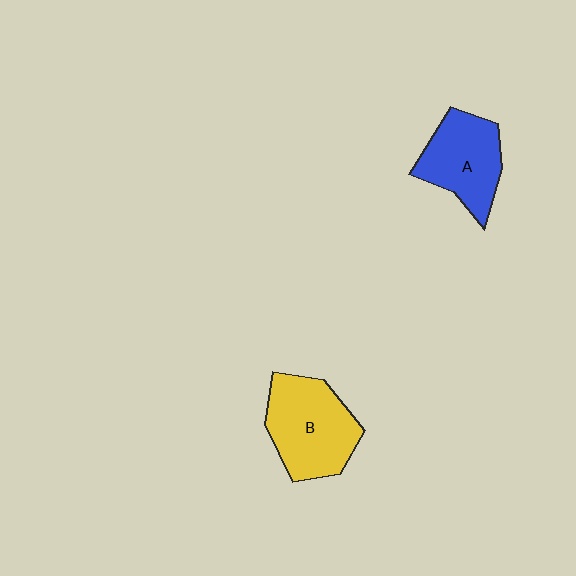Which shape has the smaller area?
Shape A (blue).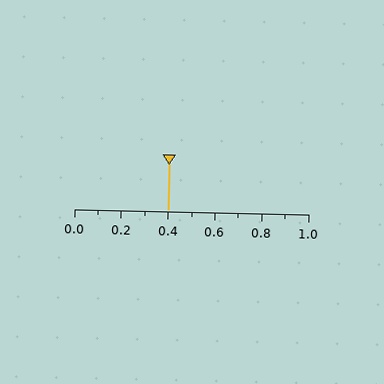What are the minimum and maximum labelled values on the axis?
The axis runs from 0.0 to 1.0.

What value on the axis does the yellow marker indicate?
The marker indicates approximately 0.4.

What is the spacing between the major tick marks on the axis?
The major ticks are spaced 0.2 apart.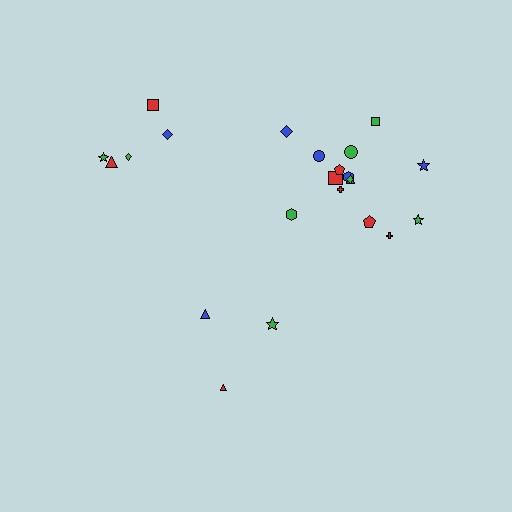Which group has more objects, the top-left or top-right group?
The top-right group.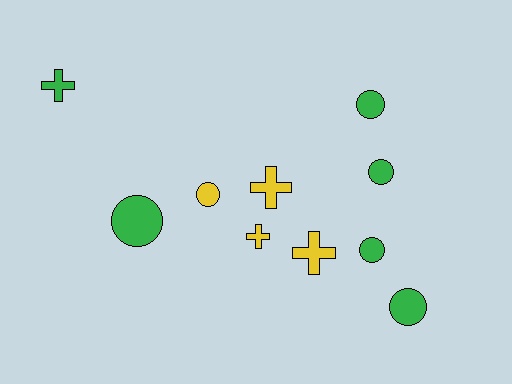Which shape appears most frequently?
Circle, with 6 objects.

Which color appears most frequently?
Green, with 6 objects.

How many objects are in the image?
There are 10 objects.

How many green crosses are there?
There is 1 green cross.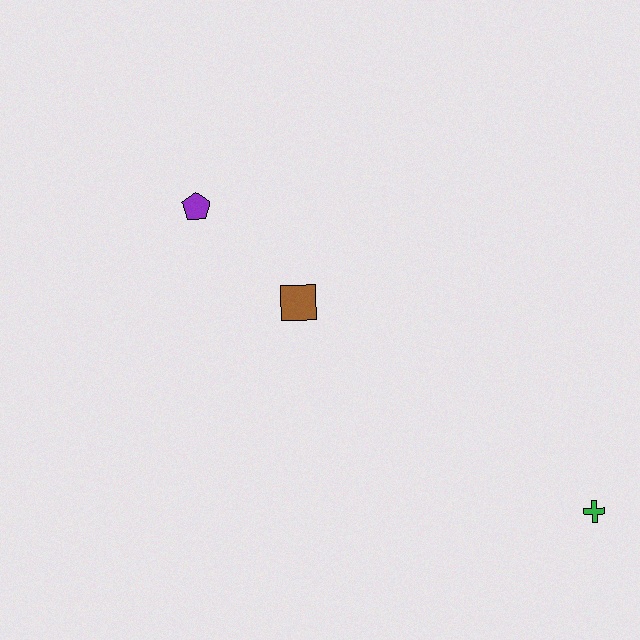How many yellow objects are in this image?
There are no yellow objects.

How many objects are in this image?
There are 3 objects.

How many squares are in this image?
There is 1 square.